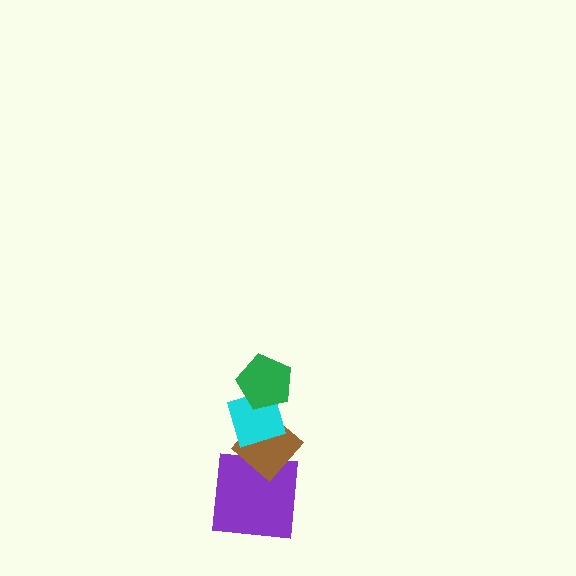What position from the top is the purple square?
The purple square is 4th from the top.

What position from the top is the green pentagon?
The green pentagon is 1st from the top.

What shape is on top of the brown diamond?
The cyan diamond is on top of the brown diamond.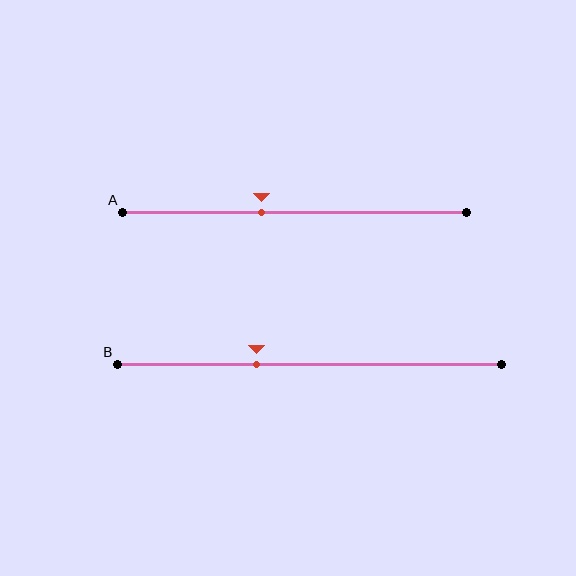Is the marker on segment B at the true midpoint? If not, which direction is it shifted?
No, the marker on segment B is shifted to the left by about 14% of the segment length.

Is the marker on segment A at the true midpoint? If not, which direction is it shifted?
No, the marker on segment A is shifted to the left by about 10% of the segment length.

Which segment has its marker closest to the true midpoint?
Segment A has its marker closest to the true midpoint.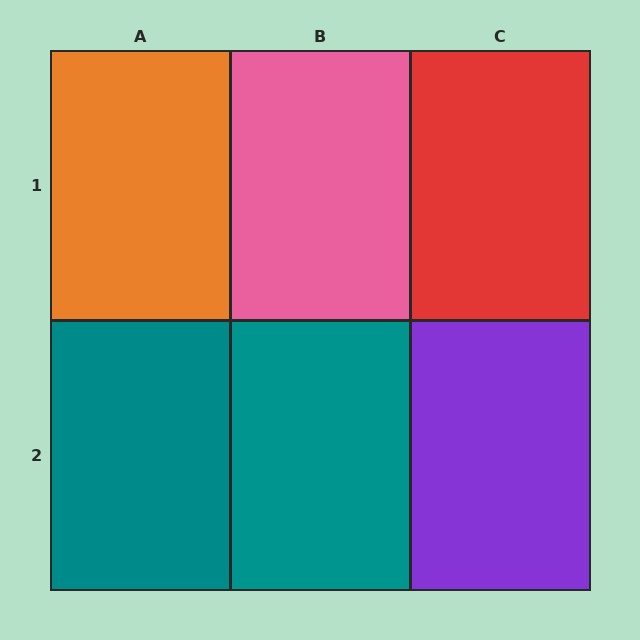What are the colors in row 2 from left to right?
Teal, teal, purple.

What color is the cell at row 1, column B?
Pink.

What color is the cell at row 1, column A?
Orange.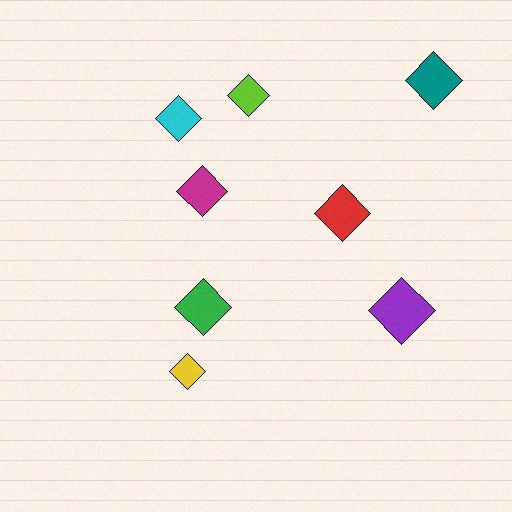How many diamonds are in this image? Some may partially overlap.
There are 8 diamonds.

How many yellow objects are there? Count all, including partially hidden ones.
There is 1 yellow object.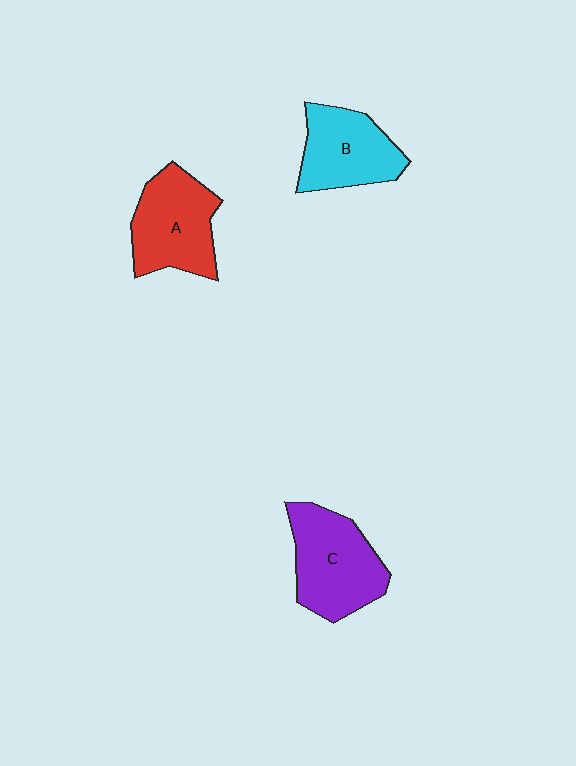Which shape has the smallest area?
Shape B (cyan).